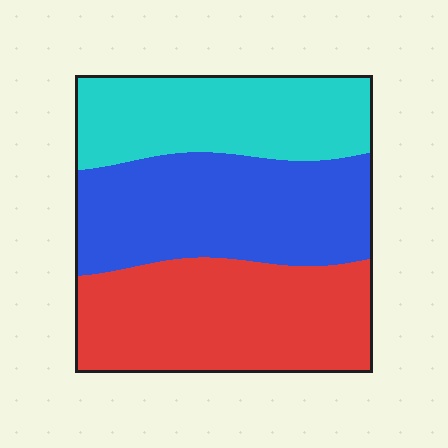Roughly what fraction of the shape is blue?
Blue takes up about three eighths (3/8) of the shape.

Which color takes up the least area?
Cyan, at roughly 30%.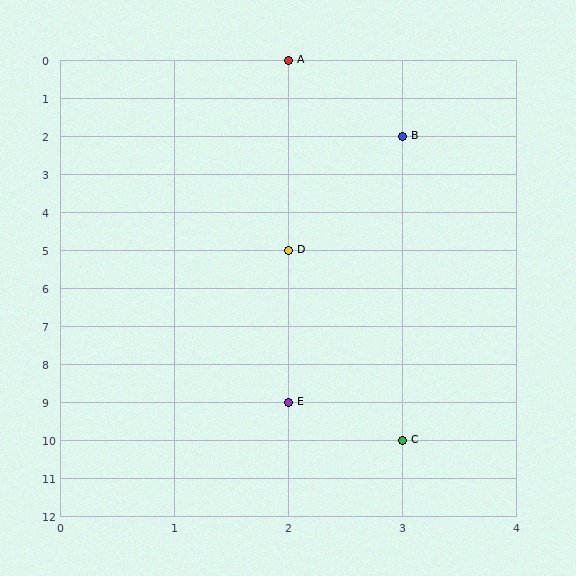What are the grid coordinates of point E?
Point E is at grid coordinates (2, 9).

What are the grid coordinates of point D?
Point D is at grid coordinates (2, 5).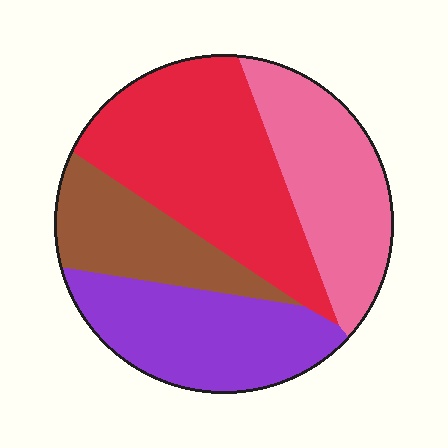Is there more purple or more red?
Red.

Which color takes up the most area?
Red, at roughly 35%.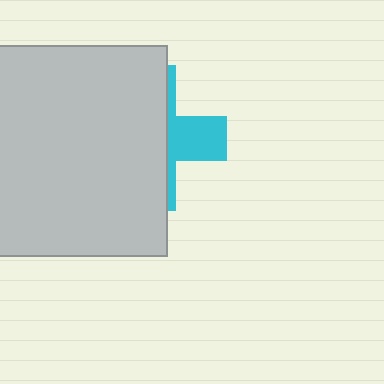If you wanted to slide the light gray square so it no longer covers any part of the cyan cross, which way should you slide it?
Slide it left — that is the most direct way to separate the two shapes.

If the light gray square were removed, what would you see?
You would see the complete cyan cross.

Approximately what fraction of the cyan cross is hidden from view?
Roughly 68% of the cyan cross is hidden behind the light gray square.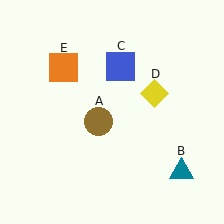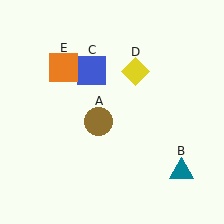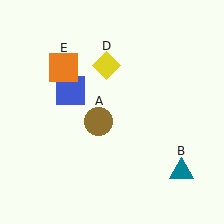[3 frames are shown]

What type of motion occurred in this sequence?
The blue square (object C), yellow diamond (object D) rotated counterclockwise around the center of the scene.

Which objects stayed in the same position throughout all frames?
Brown circle (object A) and teal triangle (object B) and orange square (object E) remained stationary.